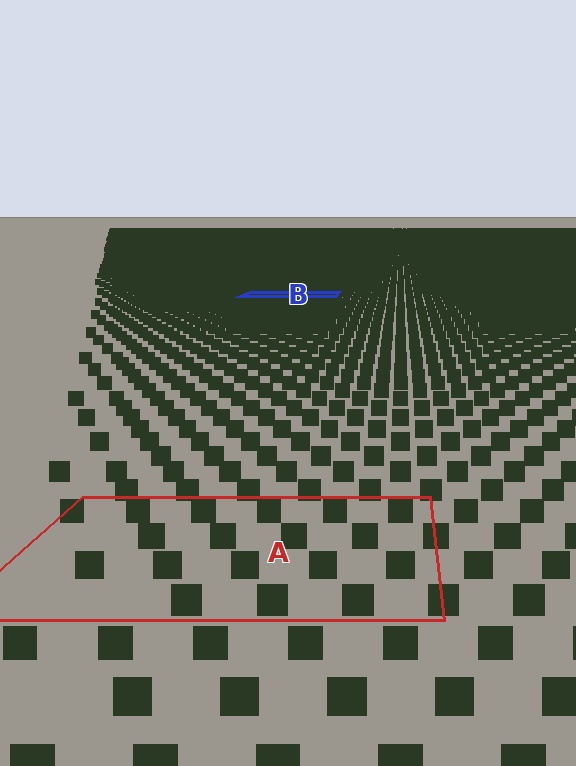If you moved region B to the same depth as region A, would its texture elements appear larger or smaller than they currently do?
They would appear larger. At a closer depth, the same texture elements are projected at a bigger on-screen size.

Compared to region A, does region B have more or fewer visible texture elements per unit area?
Region B has more texture elements per unit area — they are packed more densely because it is farther away.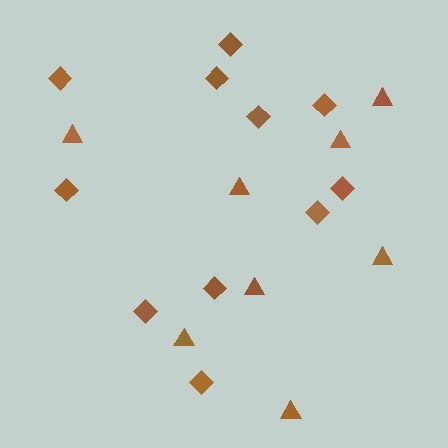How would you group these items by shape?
There are 2 groups: one group of triangles (8) and one group of diamonds (11).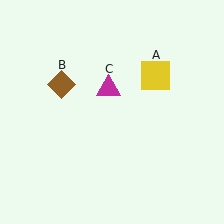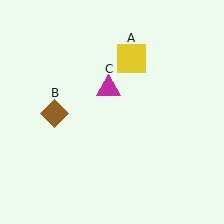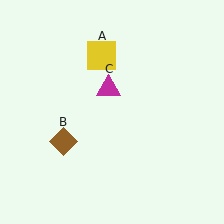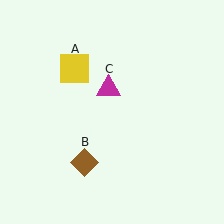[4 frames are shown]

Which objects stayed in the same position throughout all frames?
Magenta triangle (object C) remained stationary.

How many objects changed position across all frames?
2 objects changed position: yellow square (object A), brown diamond (object B).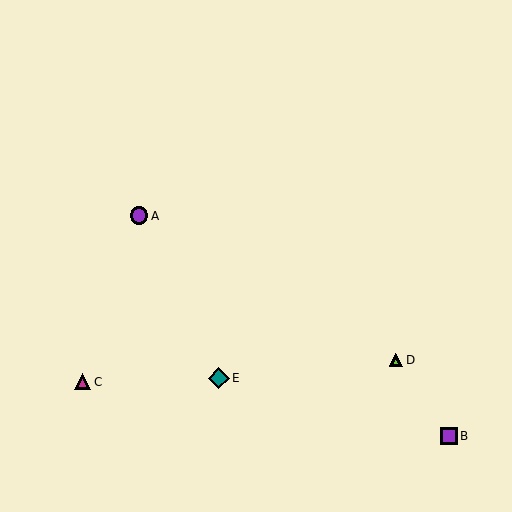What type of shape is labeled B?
Shape B is a purple square.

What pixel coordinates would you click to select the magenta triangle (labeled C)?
Click at (82, 382) to select the magenta triangle C.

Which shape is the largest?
The teal diamond (labeled E) is the largest.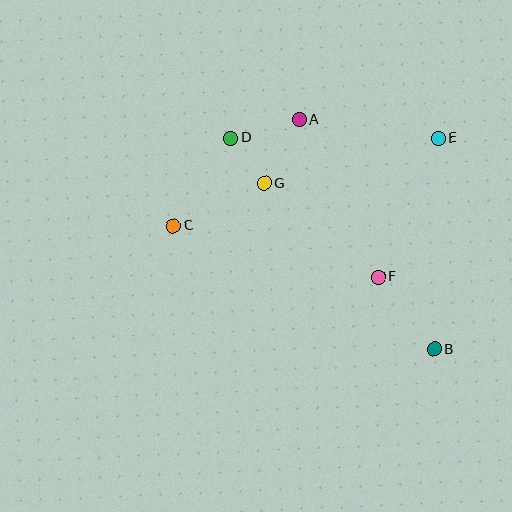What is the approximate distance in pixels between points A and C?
The distance between A and C is approximately 165 pixels.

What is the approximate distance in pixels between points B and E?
The distance between B and E is approximately 211 pixels.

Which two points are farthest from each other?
Points B and D are farthest from each other.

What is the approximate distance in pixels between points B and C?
The distance between B and C is approximately 288 pixels.